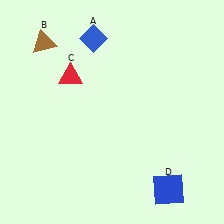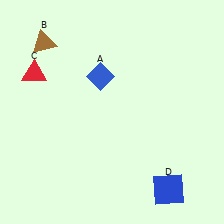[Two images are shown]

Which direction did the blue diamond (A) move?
The blue diamond (A) moved down.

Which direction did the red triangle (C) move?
The red triangle (C) moved left.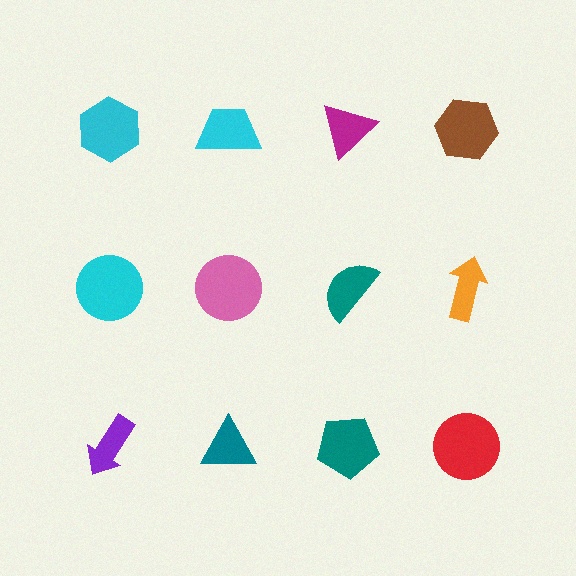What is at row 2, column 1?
A cyan circle.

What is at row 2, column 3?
A teal semicircle.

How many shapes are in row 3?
4 shapes.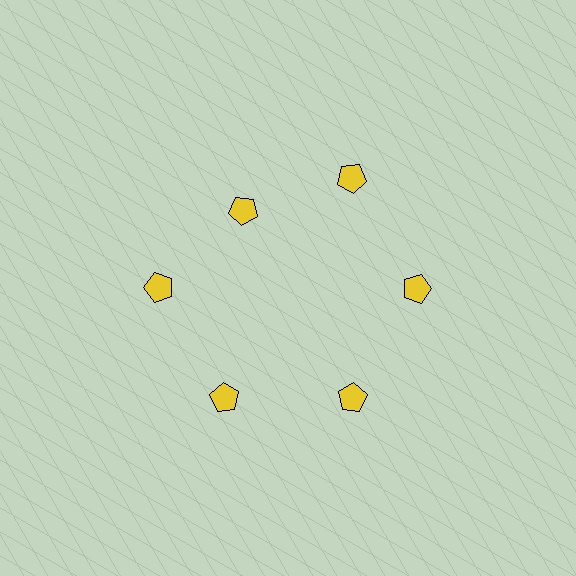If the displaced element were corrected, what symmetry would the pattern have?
It would have 6-fold rotational symmetry — the pattern would map onto itself every 60 degrees.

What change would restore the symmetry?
The symmetry would be restored by moving it outward, back onto the ring so that all 6 pentagons sit at equal angles and equal distance from the center.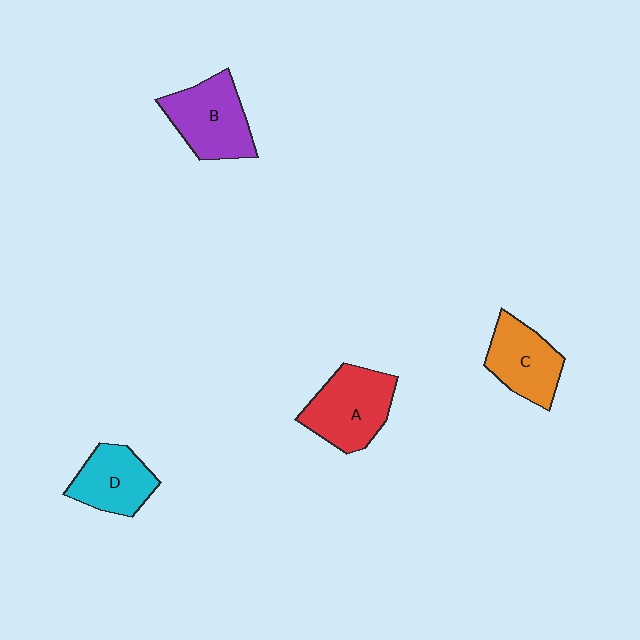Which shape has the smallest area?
Shape D (cyan).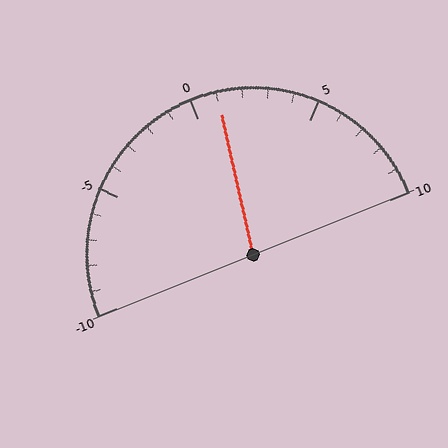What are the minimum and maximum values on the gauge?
The gauge ranges from -10 to 10.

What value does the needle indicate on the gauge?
The needle indicates approximately 1.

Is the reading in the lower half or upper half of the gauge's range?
The reading is in the upper half of the range (-10 to 10).